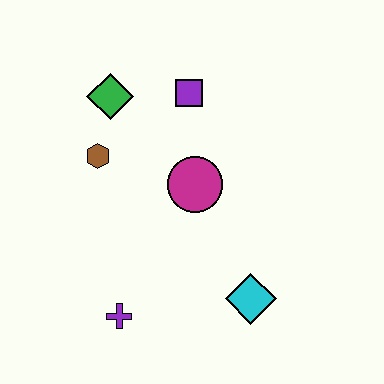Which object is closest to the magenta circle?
The purple square is closest to the magenta circle.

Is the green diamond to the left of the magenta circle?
Yes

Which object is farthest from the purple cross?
The purple square is farthest from the purple cross.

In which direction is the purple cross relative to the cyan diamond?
The purple cross is to the left of the cyan diamond.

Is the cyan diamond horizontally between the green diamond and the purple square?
No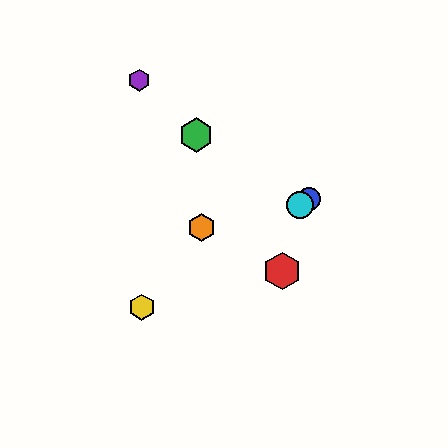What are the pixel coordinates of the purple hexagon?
The purple hexagon is at (139, 80).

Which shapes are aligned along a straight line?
The blue circle, the yellow hexagon, the cyan circle are aligned along a straight line.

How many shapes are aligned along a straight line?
3 shapes (the blue circle, the yellow hexagon, the cyan circle) are aligned along a straight line.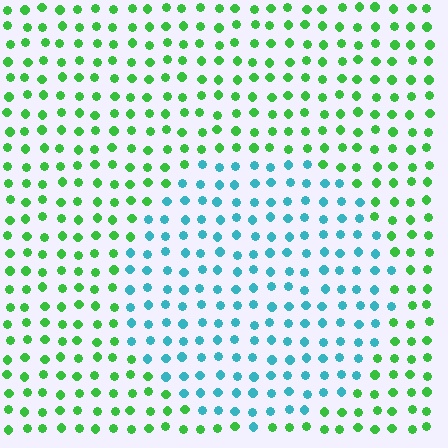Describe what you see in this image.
The image is filled with small green elements in a uniform arrangement. A circle-shaped region is visible where the elements are tinted to a slightly different hue, forming a subtle color boundary.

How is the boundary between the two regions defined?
The boundary is defined purely by a slight shift in hue (about 62 degrees). Spacing, size, and orientation are identical on both sides.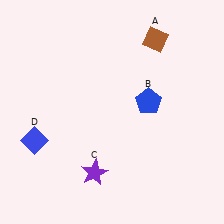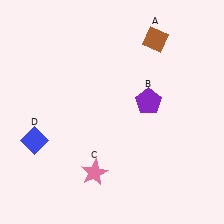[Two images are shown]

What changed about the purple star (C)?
In Image 1, C is purple. In Image 2, it changed to pink.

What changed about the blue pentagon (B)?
In Image 1, B is blue. In Image 2, it changed to purple.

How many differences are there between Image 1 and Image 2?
There are 2 differences between the two images.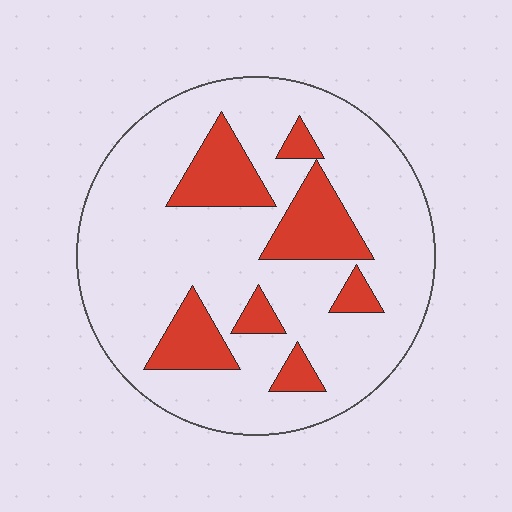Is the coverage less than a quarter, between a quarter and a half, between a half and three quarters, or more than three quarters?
Less than a quarter.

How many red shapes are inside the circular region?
7.